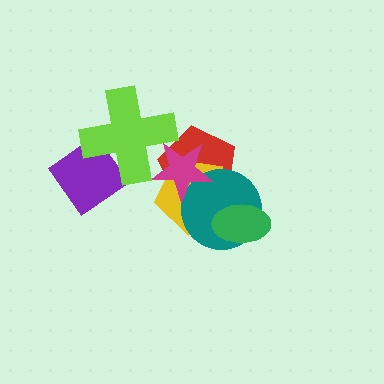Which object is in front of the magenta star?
The lime cross is in front of the magenta star.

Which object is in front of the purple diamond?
The lime cross is in front of the purple diamond.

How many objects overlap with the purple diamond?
1 object overlaps with the purple diamond.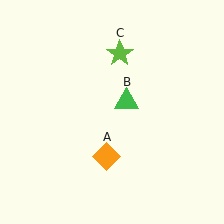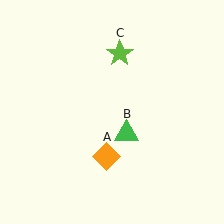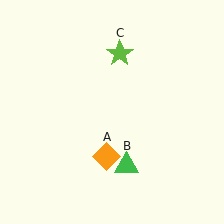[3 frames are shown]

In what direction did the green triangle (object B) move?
The green triangle (object B) moved down.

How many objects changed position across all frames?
1 object changed position: green triangle (object B).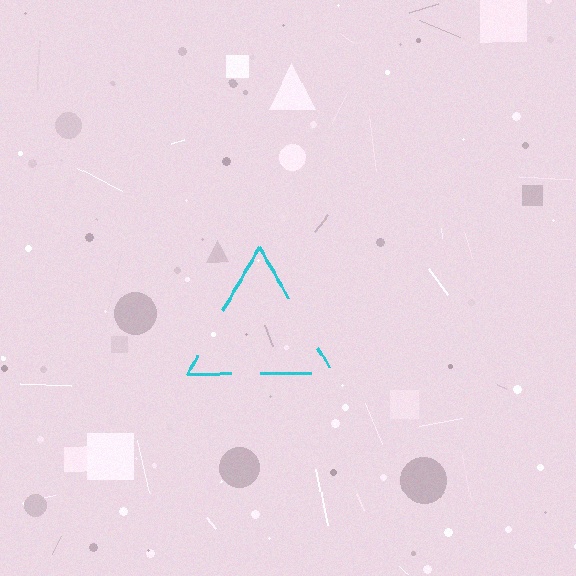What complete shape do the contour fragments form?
The contour fragments form a triangle.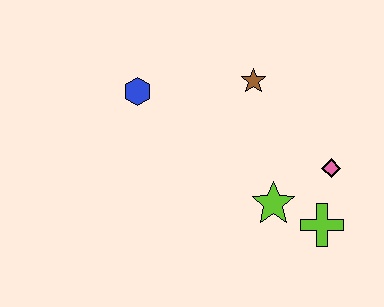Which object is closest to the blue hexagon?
The brown star is closest to the blue hexagon.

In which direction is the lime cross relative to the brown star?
The lime cross is below the brown star.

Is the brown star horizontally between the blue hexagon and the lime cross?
Yes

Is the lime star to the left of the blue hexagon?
No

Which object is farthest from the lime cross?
The blue hexagon is farthest from the lime cross.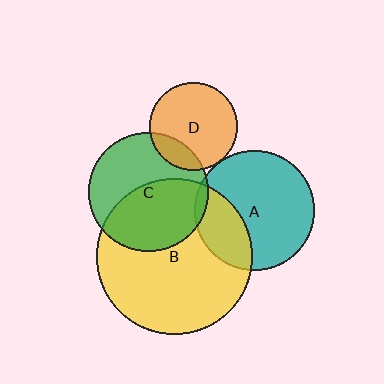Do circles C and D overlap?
Yes.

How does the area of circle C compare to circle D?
Approximately 1.9 times.